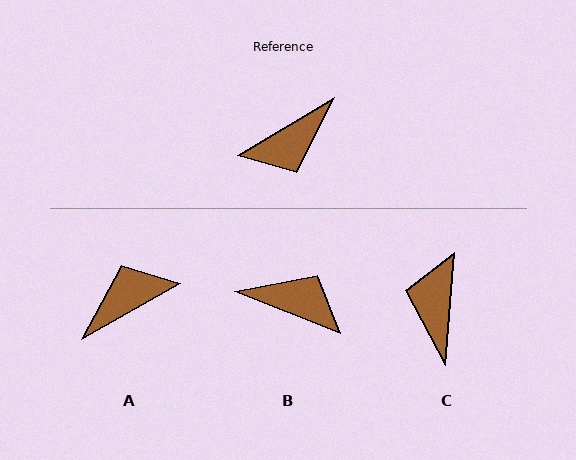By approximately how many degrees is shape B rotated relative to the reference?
Approximately 128 degrees counter-clockwise.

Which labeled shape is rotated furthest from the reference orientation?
A, about 179 degrees away.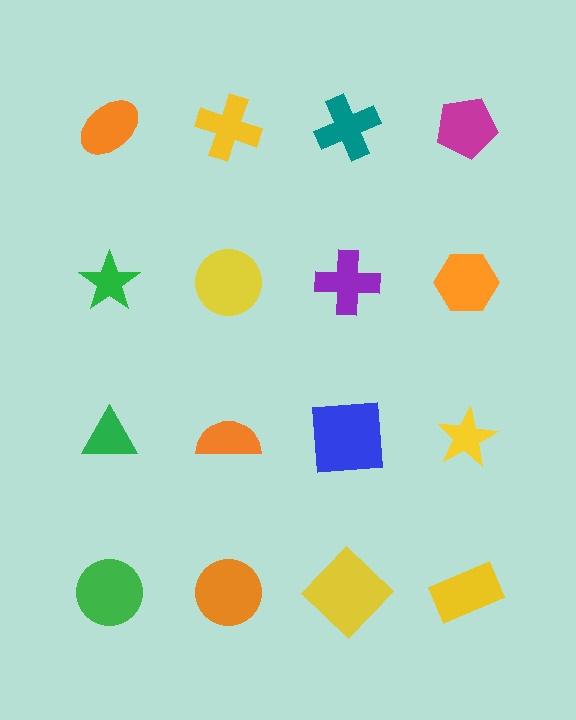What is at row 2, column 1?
A green star.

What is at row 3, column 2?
An orange semicircle.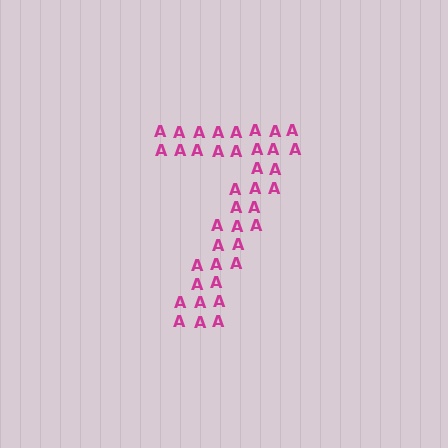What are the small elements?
The small elements are letter A's.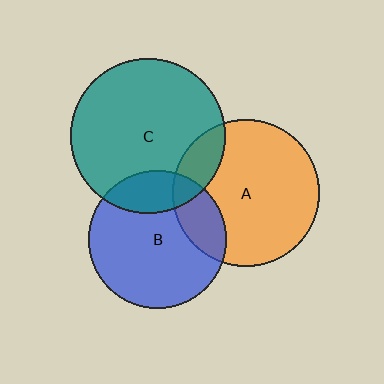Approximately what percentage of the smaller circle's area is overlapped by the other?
Approximately 20%.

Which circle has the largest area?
Circle C (teal).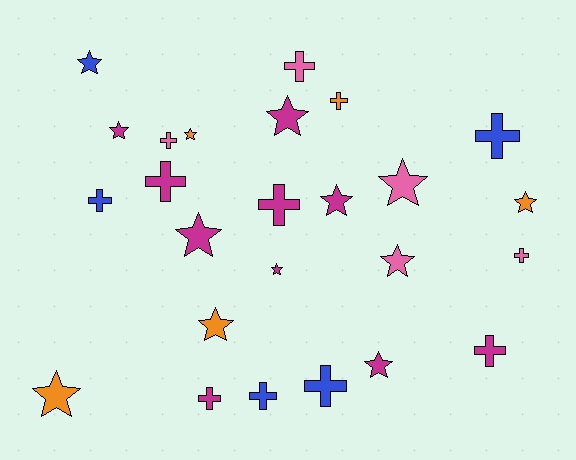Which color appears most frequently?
Magenta, with 10 objects.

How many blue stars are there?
There is 1 blue star.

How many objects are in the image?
There are 25 objects.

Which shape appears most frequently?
Star, with 13 objects.